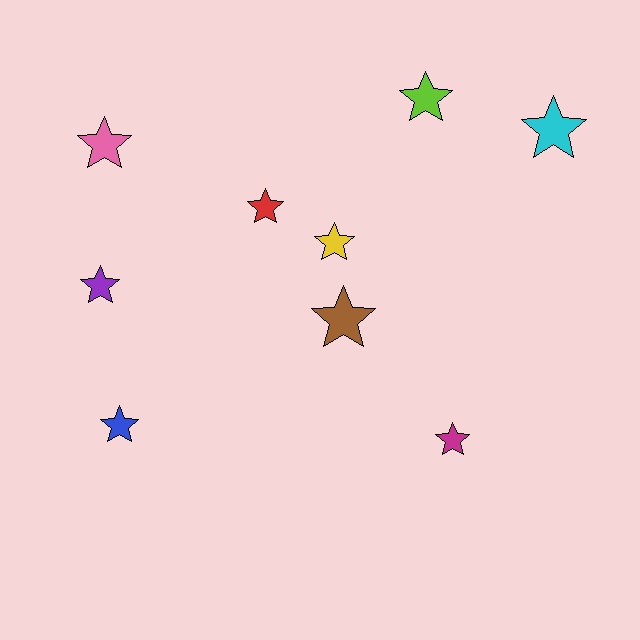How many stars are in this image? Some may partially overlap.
There are 9 stars.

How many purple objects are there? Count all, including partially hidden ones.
There is 1 purple object.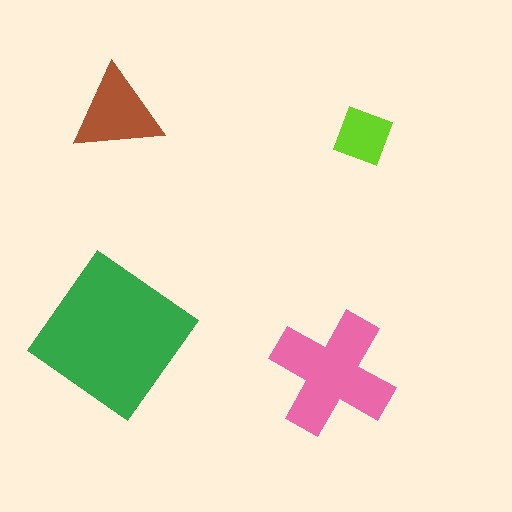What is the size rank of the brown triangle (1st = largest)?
3rd.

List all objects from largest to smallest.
The green diamond, the pink cross, the brown triangle, the lime diamond.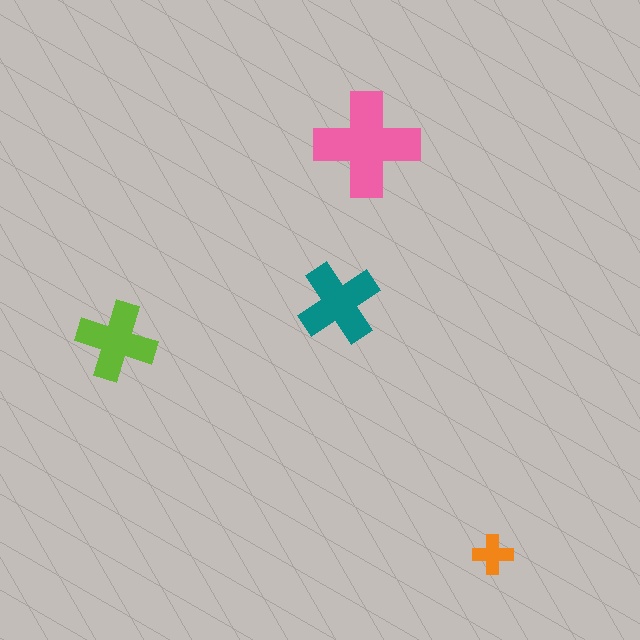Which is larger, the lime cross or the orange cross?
The lime one.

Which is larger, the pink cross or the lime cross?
The pink one.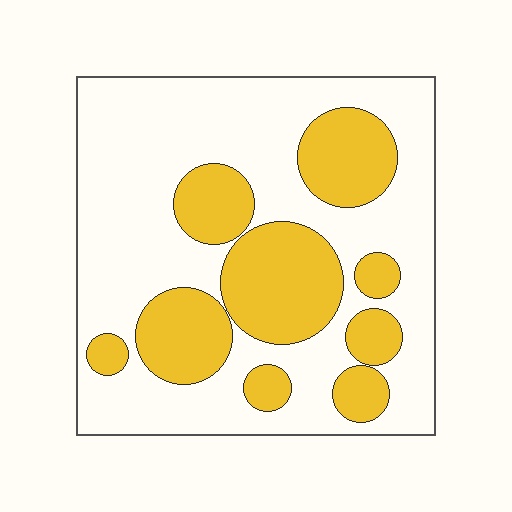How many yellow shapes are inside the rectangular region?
9.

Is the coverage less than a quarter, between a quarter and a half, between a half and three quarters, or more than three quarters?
Between a quarter and a half.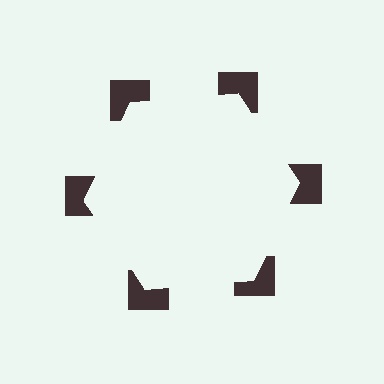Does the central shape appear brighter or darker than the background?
It typically appears slightly brighter than the background, even though no actual brightness change is drawn.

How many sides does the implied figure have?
6 sides.